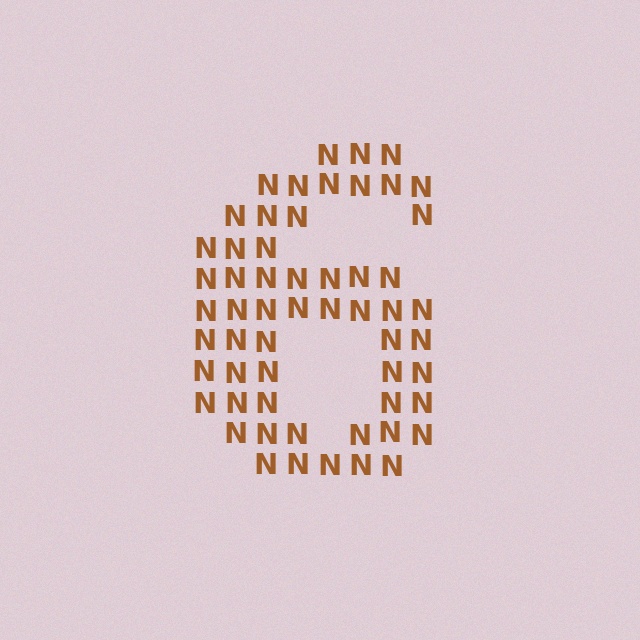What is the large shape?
The large shape is the digit 6.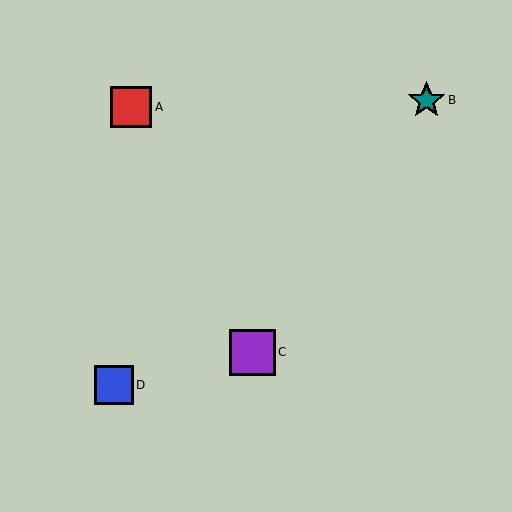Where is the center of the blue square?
The center of the blue square is at (114, 385).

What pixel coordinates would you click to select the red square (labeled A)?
Click at (131, 107) to select the red square A.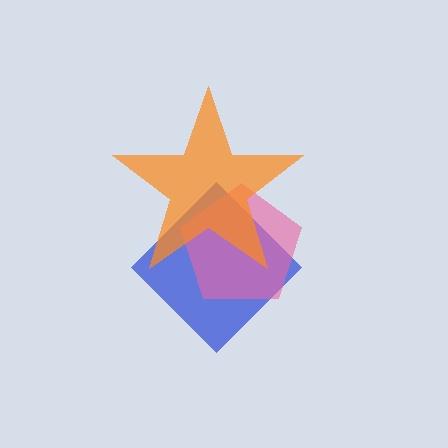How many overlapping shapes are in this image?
There are 3 overlapping shapes in the image.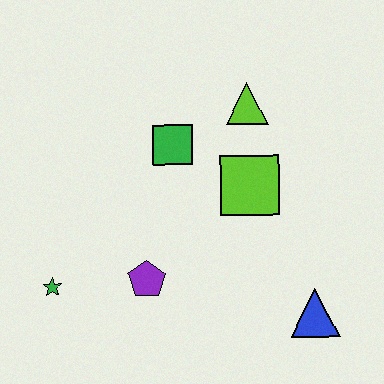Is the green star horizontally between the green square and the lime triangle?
No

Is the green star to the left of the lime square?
Yes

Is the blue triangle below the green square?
Yes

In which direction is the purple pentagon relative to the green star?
The purple pentagon is to the right of the green star.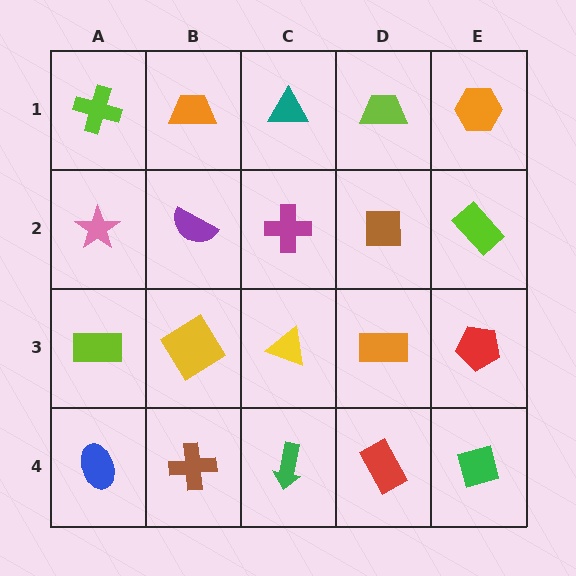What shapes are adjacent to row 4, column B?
A yellow diamond (row 3, column B), a blue ellipse (row 4, column A), a green arrow (row 4, column C).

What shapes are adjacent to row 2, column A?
A lime cross (row 1, column A), a lime rectangle (row 3, column A), a purple semicircle (row 2, column B).